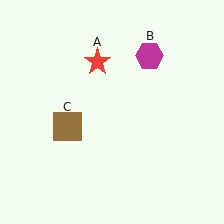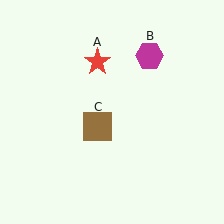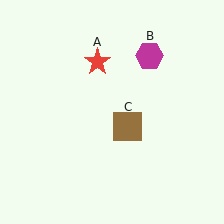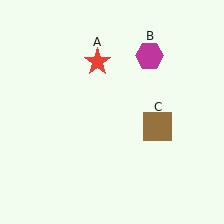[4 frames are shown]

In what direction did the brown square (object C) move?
The brown square (object C) moved right.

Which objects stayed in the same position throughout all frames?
Red star (object A) and magenta hexagon (object B) remained stationary.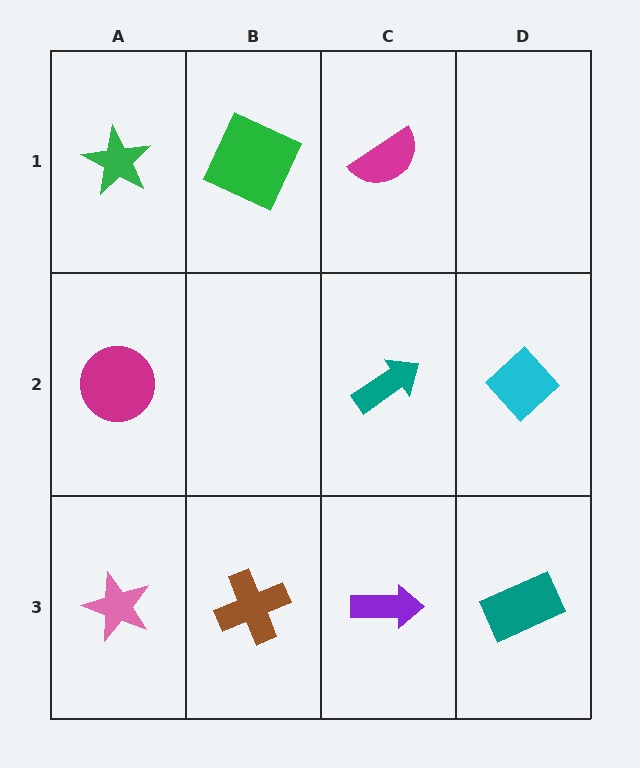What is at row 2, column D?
A cyan diamond.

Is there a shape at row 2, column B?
No, that cell is empty.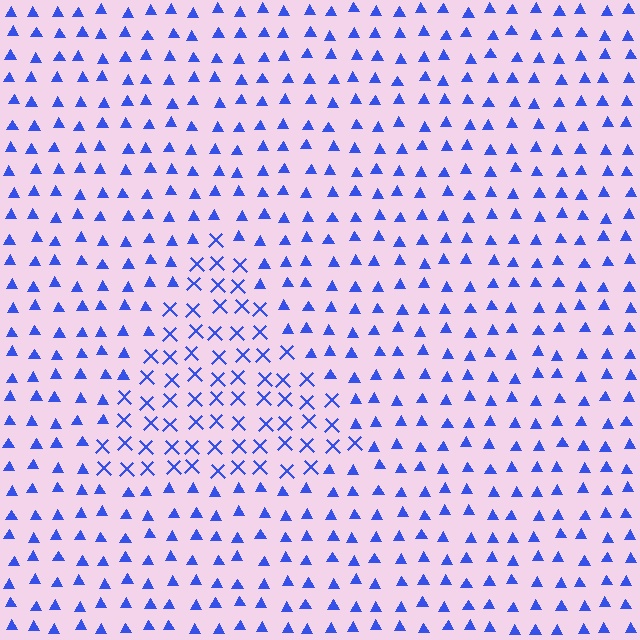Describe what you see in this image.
The image is filled with small blue elements arranged in a uniform grid. A triangle-shaped region contains X marks, while the surrounding area contains triangles. The boundary is defined purely by the change in element shape.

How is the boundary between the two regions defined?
The boundary is defined by a change in element shape: X marks inside vs. triangles outside. All elements share the same color and spacing.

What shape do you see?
I see a triangle.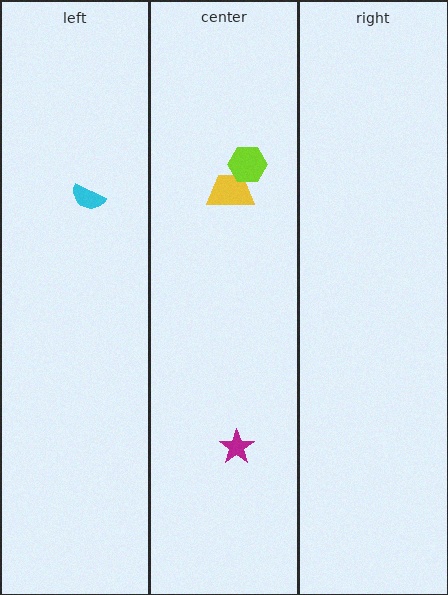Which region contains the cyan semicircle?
The left region.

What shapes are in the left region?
The cyan semicircle.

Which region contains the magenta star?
The center region.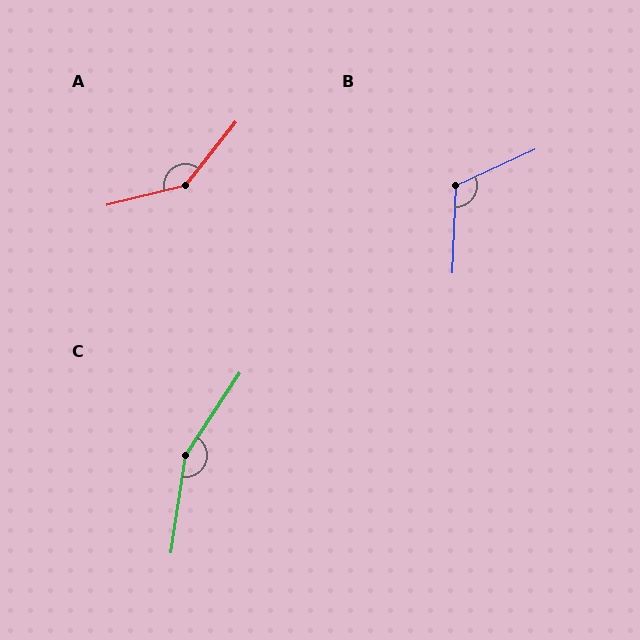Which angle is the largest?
C, at approximately 155 degrees.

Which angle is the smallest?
B, at approximately 117 degrees.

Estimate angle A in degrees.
Approximately 142 degrees.